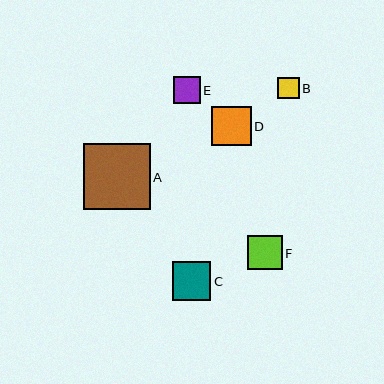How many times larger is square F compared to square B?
Square F is approximately 1.6 times the size of square B.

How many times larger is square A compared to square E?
Square A is approximately 2.5 times the size of square E.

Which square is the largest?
Square A is the largest with a size of approximately 66 pixels.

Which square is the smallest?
Square B is the smallest with a size of approximately 21 pixels.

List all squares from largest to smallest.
From largest to smallest: A, D, C, F, E, B.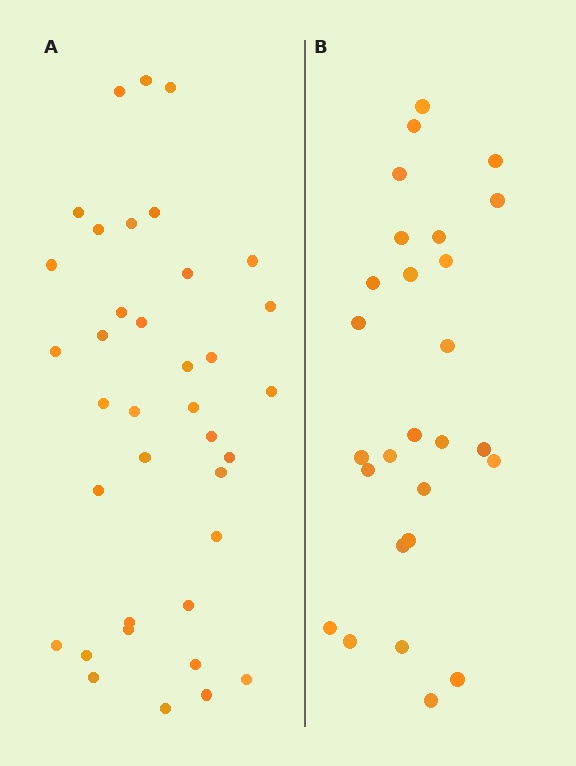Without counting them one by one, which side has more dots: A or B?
Region A (the left region) has more dots.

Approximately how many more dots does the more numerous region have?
Region A has roughly 10 or so more dots than region B.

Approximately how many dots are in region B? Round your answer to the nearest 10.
About 30 dots. (The exact count is 27, which rounds to 30.)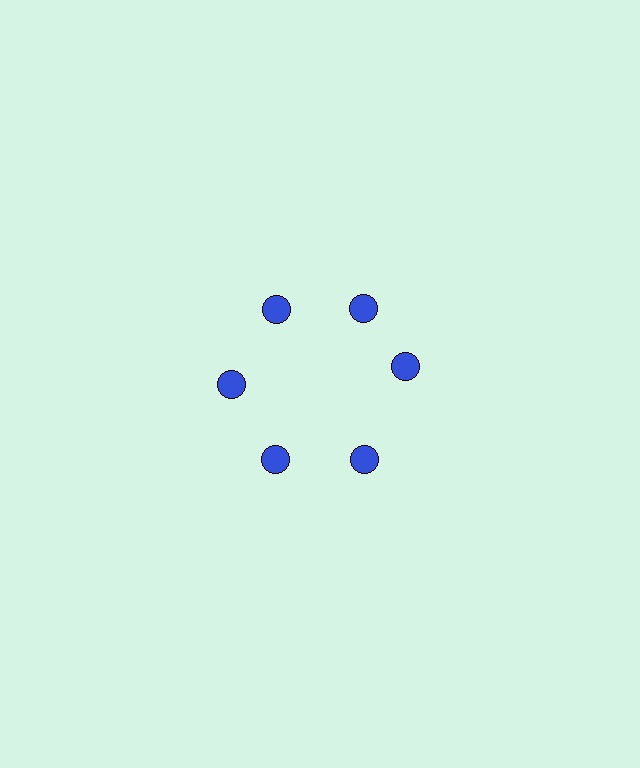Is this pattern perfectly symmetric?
No. The 6 blue circles are arranged in a ring, but one element near the 3 o'clock position is rotated out of alignment along the ring, breaking the 6-fold rotational symmetry.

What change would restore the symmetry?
The symmetry would be restored by rotating it back into even spacing with its neighbors so that all 6 circles sit at equal angles and equal distance from the center.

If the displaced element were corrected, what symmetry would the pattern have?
It would have 6-fold rotational symmetry — the pattern would map onto itself every 60 degrees.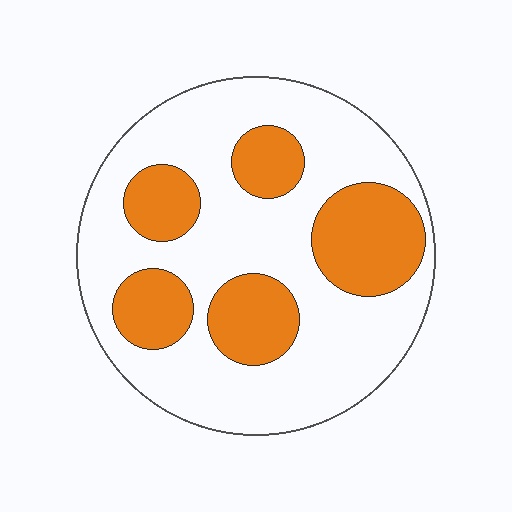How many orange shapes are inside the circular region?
5.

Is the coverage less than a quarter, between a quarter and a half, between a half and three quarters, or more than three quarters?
Between a quarter and a half.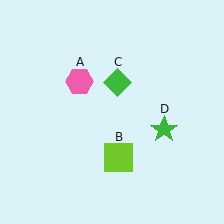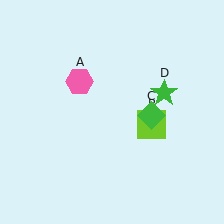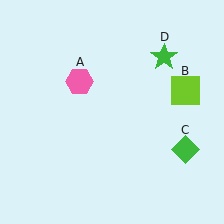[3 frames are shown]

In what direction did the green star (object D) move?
The green star (object D) moved up.